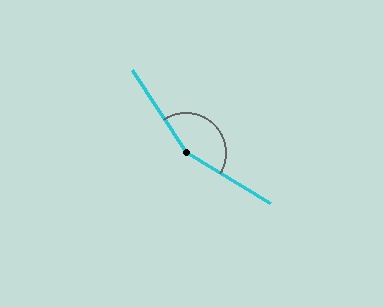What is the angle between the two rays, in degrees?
Approximately 154 degrees.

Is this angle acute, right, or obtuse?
It is obtuse.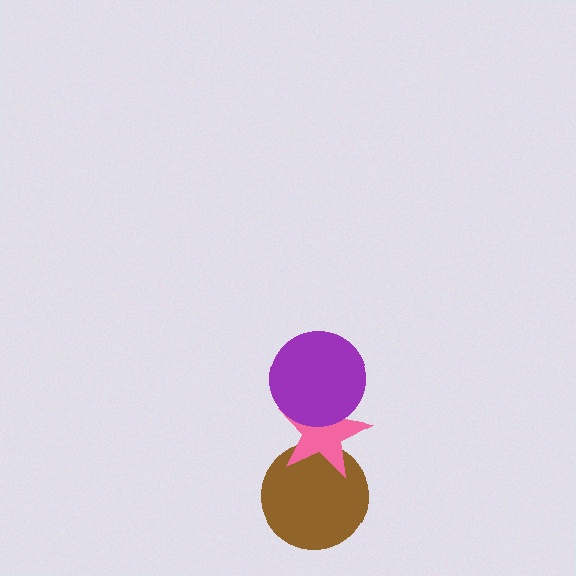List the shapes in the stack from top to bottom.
From top to bottom: the purple circle, the pink star, the brown circle.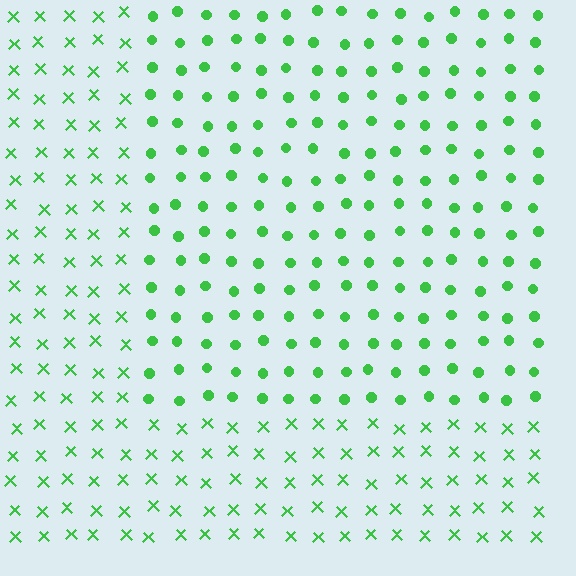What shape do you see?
I see a rectangle.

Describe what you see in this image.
The image is filled with small green elements arranged in a uniform grid. A rectangle-shaped region contains circles, while the surrounding area contains X marks. The boundary is defined purely by the change in element shape.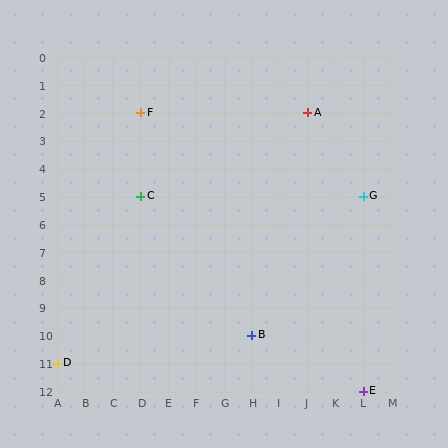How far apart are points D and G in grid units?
Points D and G are 11 columns and 6 rows apart (about 12.5 grid units diagonally).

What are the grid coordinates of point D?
Point D is at grid coordinates (A, 11).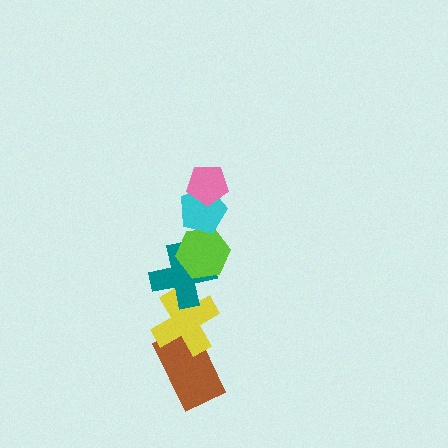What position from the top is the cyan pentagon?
The cyan pentagon is 2nd from the top.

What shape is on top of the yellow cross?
The teal cross is on top of the yellow cross.